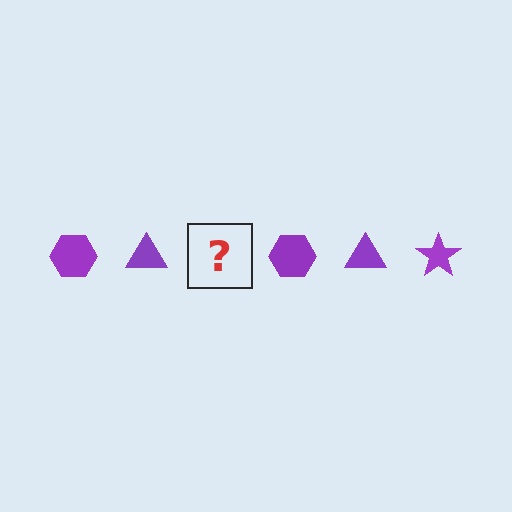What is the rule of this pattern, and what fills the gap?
The rule is that the pattern cycles through hexagon, triangle, star shapes in purple. The gap should be filled with a purple star.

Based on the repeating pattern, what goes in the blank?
The blank should be a purple star.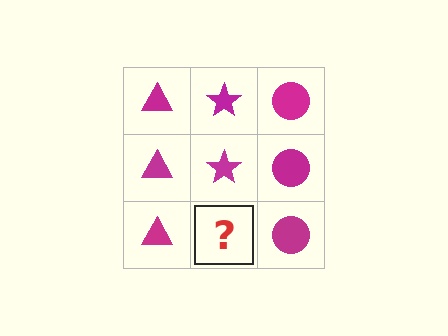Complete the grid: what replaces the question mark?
The question mark should be replaced with a magenta star.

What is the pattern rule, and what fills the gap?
The rule is that each column has a consistent shape. The gap should be filled with a magenta star.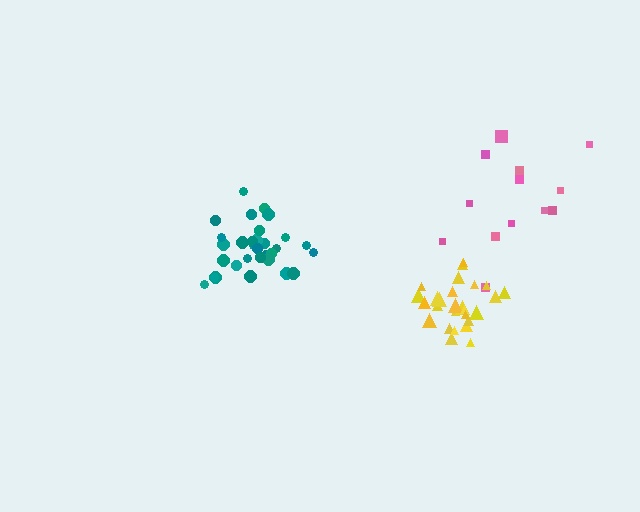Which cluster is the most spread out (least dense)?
Pink.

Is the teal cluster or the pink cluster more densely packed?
Teal.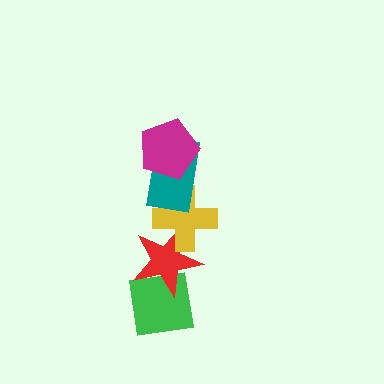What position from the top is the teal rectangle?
The teal rectangle is 2nd from the top.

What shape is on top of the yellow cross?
The teal rectangle is on top of the yellow cross.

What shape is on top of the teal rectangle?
The magenta pentagon is on top of the teal rectangle.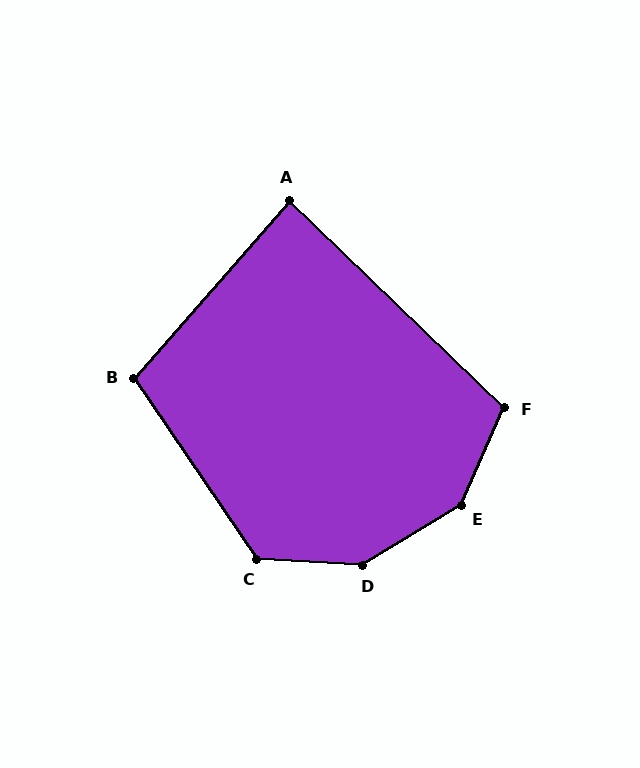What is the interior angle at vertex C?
Approximately 128 degrees (obtuse).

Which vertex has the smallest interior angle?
A, at approximately 87 degrees.